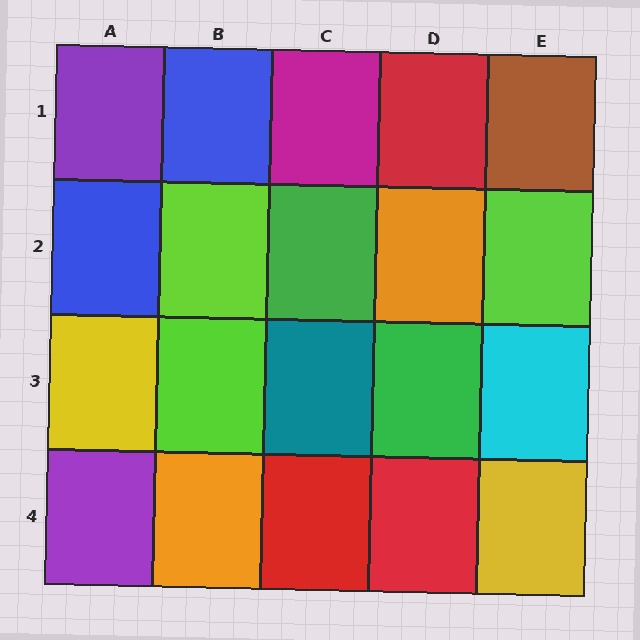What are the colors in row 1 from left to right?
Purple, blue, magenta, red, brown.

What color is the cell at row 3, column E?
Cyan.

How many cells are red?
3 cells are red.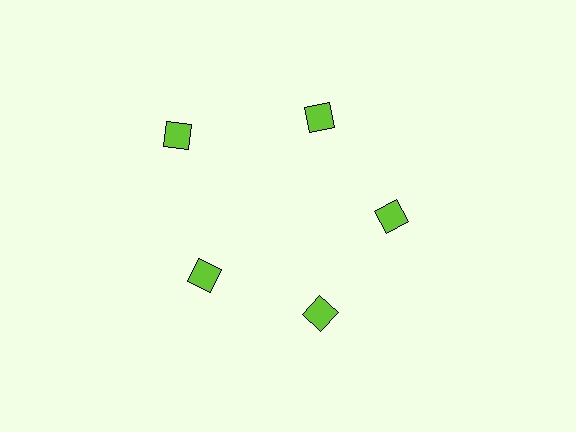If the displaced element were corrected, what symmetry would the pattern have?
It would have 5-fold rotational symmetry — the pattern would map onto itself every 72 degrees.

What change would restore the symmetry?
The symmetry would be restored by moving it inward, back onto the ring so that all 5 diamonds sit at equal angles and equal distance from the center.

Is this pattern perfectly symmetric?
No. The 5 lime diamonds are arranged in a ring, but one element near the 10 o'clock position is pushed outward from the center, breaking the 5-fold rotational symmetry.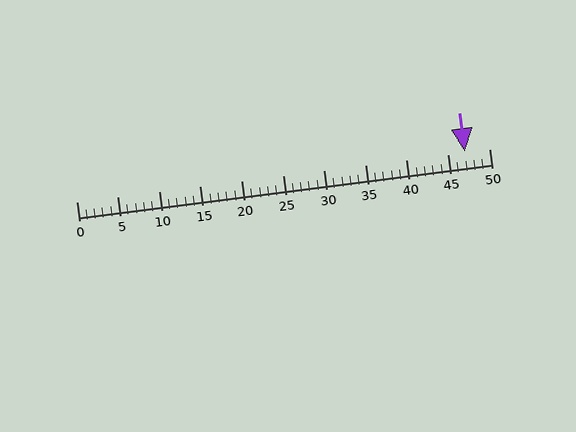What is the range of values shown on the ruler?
The ruler shows values from 0 to 50.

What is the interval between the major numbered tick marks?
The major tick marks are spaced 5 units apart.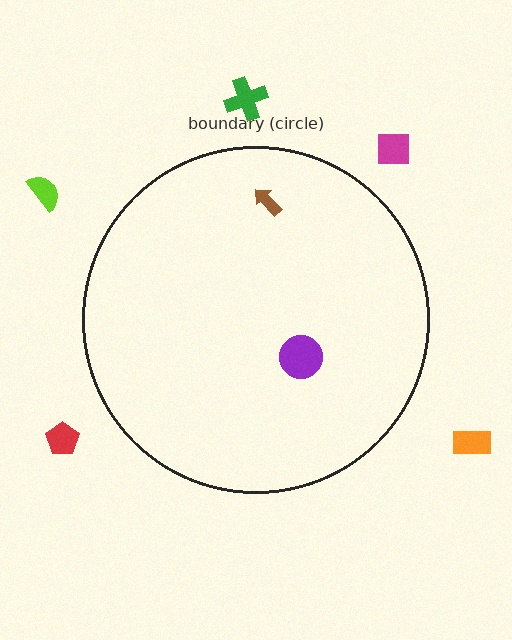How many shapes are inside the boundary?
2 inside, 5 outside.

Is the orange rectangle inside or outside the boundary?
Outside.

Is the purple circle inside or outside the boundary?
Inside.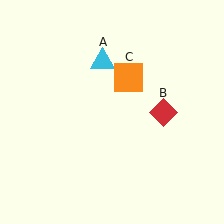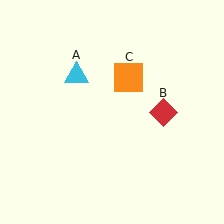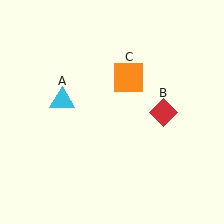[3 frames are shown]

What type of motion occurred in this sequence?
The cyan triangle (object A) rotated counterclockwise around the center of the scene.